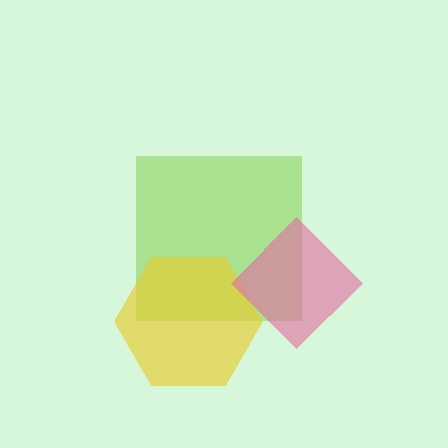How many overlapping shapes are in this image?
There are 3 overlapping shapes in the image.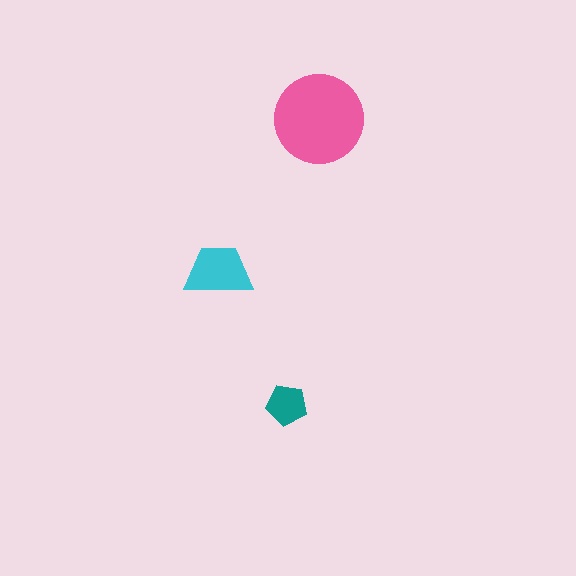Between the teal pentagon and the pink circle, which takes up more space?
The pink circle.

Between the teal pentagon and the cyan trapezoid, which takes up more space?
The cyan trapezoid.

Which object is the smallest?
The teal pentagon.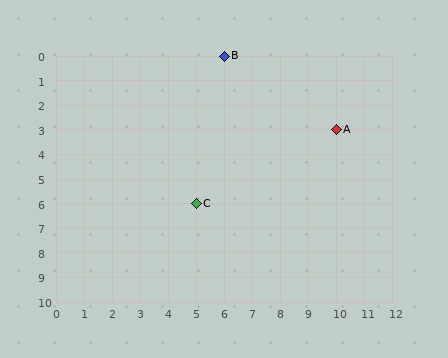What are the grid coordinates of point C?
Point C is at grid coordinates (5, 6).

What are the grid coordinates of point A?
Point A is at grid coordinates (10, 3).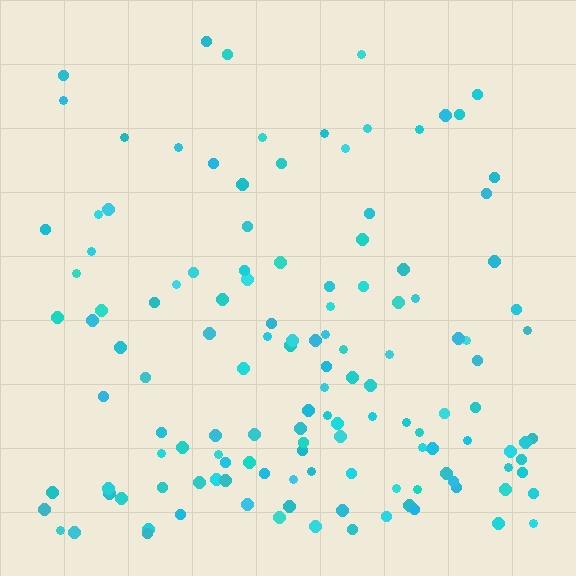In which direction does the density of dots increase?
From top to bottom, with the bottom side densest.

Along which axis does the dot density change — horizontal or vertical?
Vertical.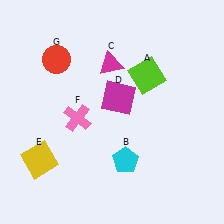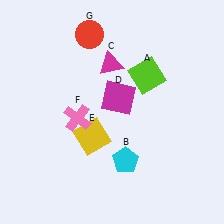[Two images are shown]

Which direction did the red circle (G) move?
The red circle (G) moved right.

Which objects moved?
The objects that moved are: the yellow square (E), the red circle (G).